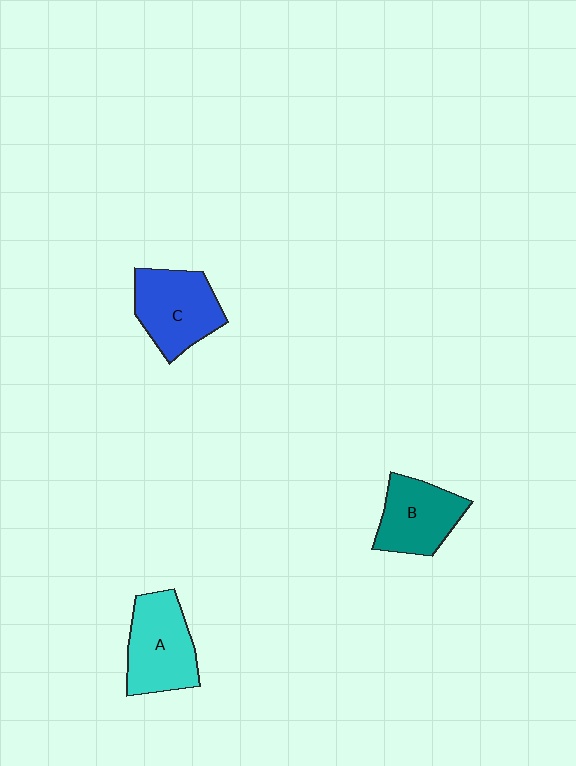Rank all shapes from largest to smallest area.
From largest to smallest: C (blue), A (cyan), B (teal).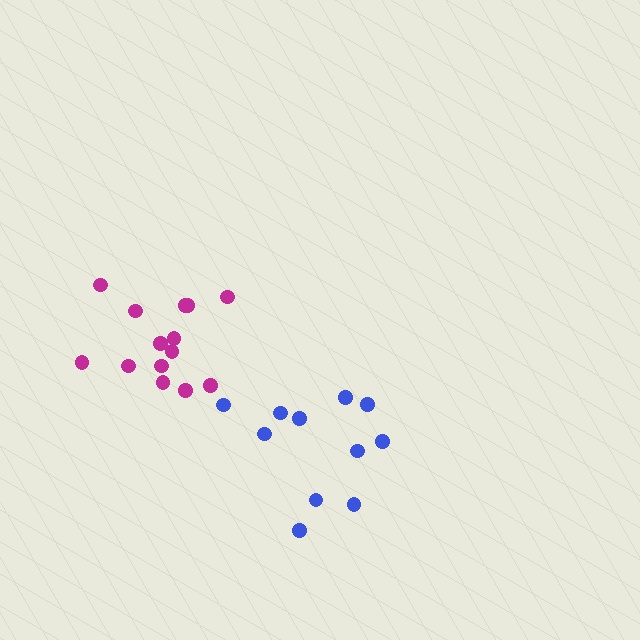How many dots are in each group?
Group 1: 14 dots, Group 2: 11 dots (25 total).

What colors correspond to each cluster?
The clusters are colored: magenta, blue.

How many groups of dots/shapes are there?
There are 2 groups.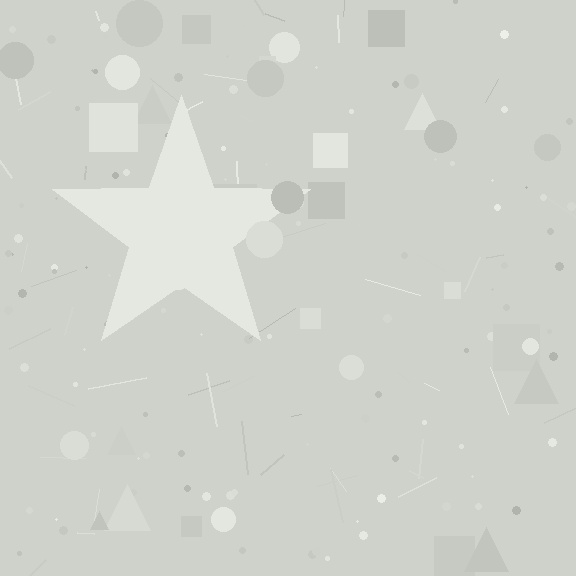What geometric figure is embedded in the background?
A star is embedded in the background.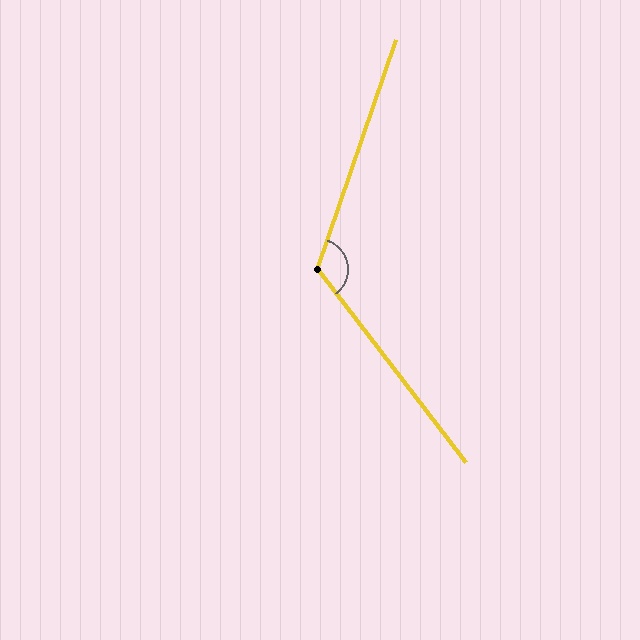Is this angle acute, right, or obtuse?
It is obtuse.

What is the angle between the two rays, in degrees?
Approximately 124 degrees.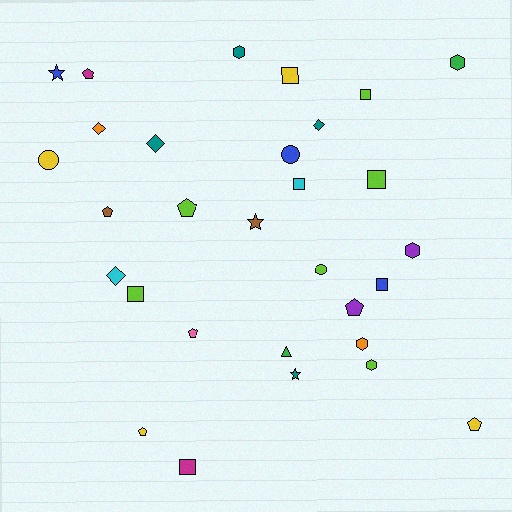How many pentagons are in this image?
There are 7 pentagons.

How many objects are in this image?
There are 30 objects.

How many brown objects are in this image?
There are 2 brown objects.